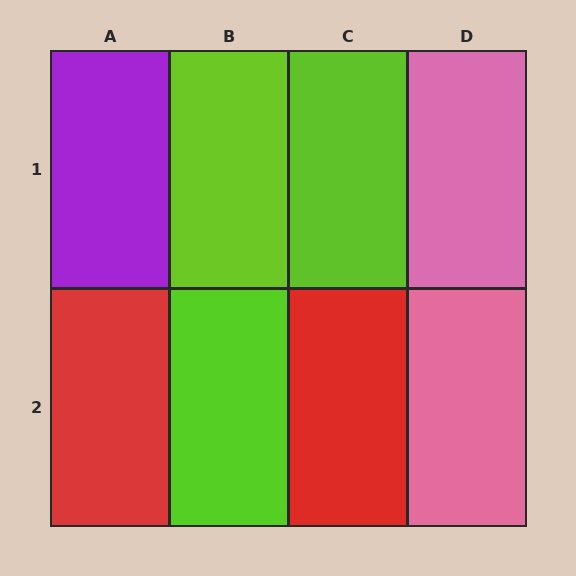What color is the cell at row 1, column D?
Pink.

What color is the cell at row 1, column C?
Lime.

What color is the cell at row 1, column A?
Purple.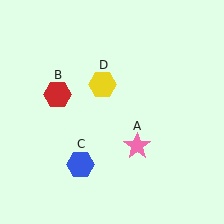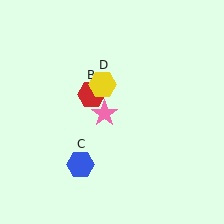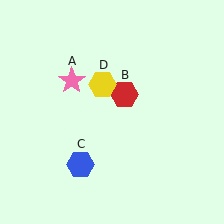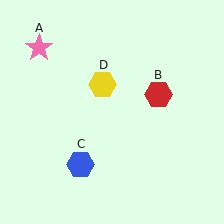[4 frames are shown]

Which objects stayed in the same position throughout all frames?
Blue hexagon (object C) and yellow hexagon (object D) remained stationary.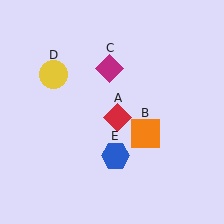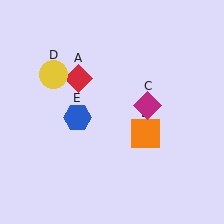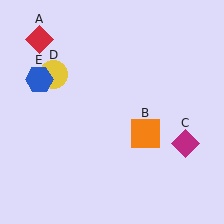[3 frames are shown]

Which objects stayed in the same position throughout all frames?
Orange square (object B) and yellow circle (object D) remained stationary.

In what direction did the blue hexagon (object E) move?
The blue hexagon (object E) moved up and to the left.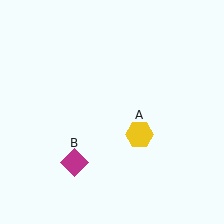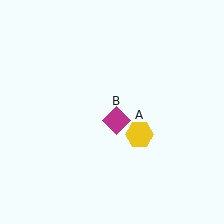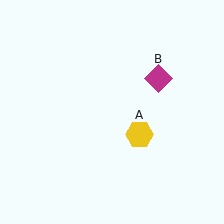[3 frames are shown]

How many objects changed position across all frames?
1 object changed position: magenta diamond (object B).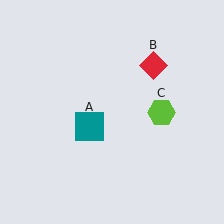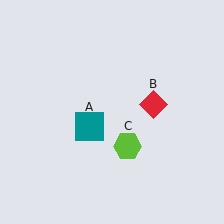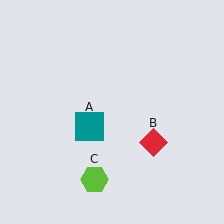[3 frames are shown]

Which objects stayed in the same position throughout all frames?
Teal square (object A) remained stationary.